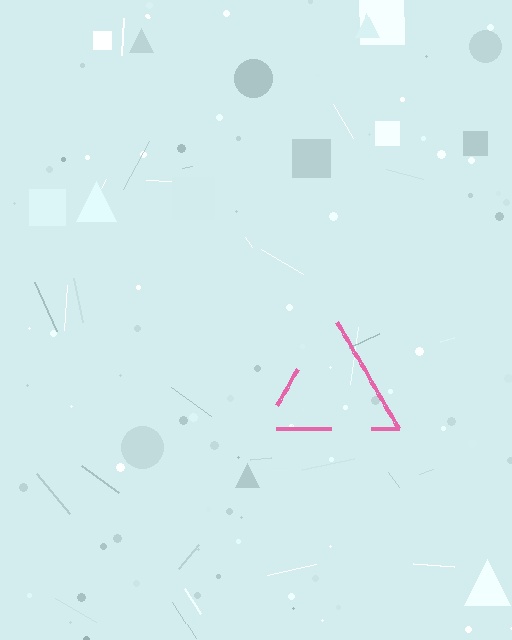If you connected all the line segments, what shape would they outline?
They would outline a triangle.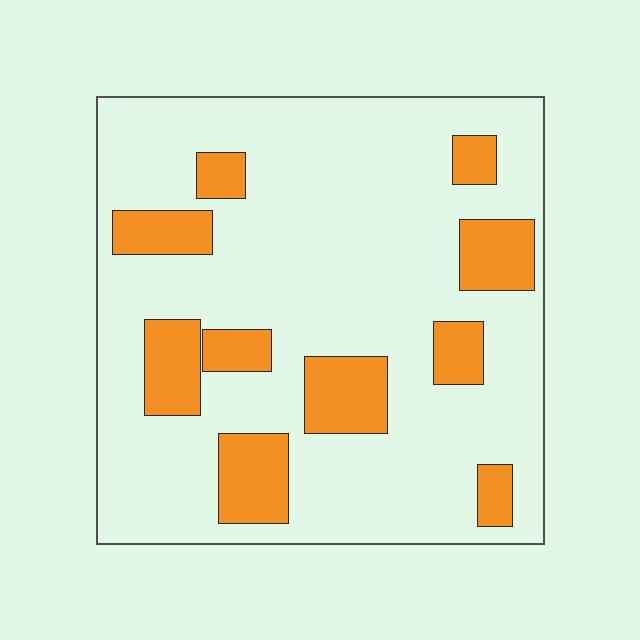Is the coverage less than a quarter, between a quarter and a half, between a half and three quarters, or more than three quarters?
Less than a quarter.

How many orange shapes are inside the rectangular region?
10.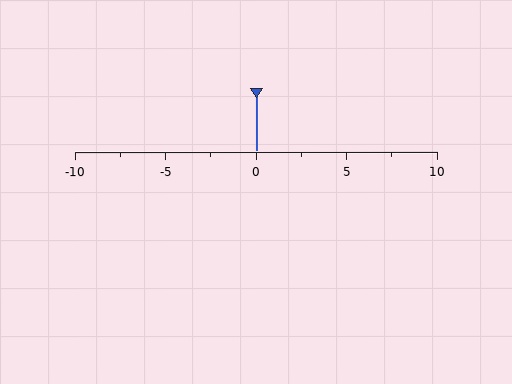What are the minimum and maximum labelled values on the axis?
The axis runs from -10 to 10.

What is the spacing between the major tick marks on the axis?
The major ticks are spaced 5 apart.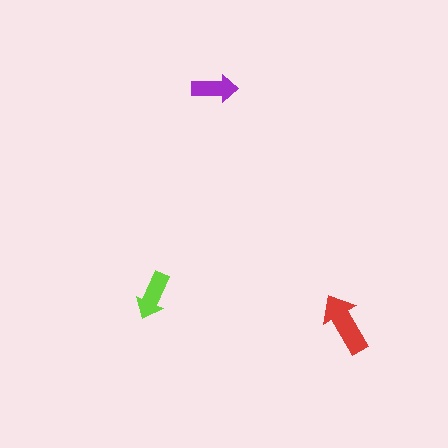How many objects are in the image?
There are 3 objects in the image.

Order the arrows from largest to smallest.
the red one, the lime one, the purple one.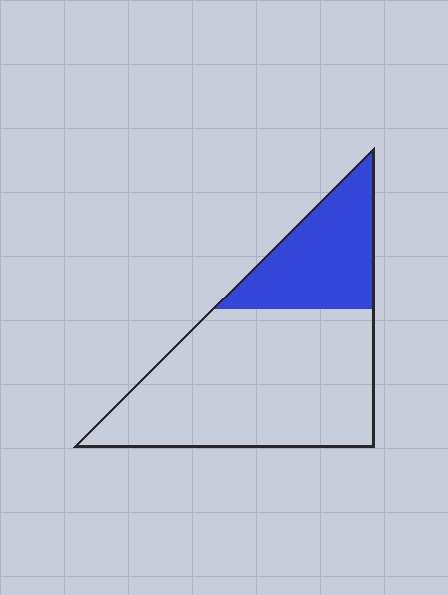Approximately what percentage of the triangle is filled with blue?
Approximately 30%.